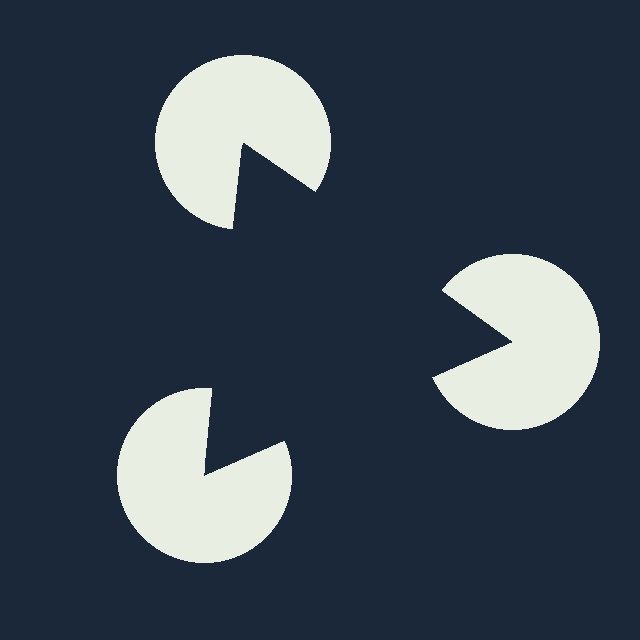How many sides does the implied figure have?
3 sides.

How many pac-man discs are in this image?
There are 3 — one at each vertex of the illusory triangle.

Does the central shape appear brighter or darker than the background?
It typically appears slightly darker than the background, even though no actual brightness change is drawn.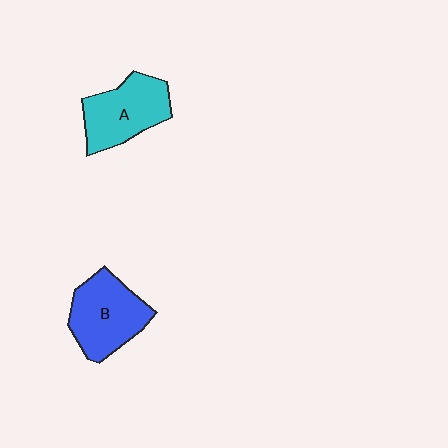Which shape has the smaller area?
Shape A (cyan).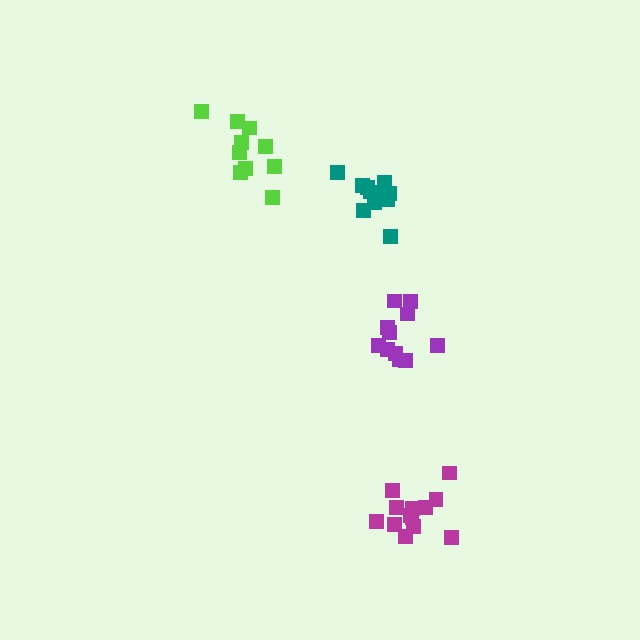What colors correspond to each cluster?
The clusters are colored: purple, lime, teal, magenta.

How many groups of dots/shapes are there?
There are 4 groups.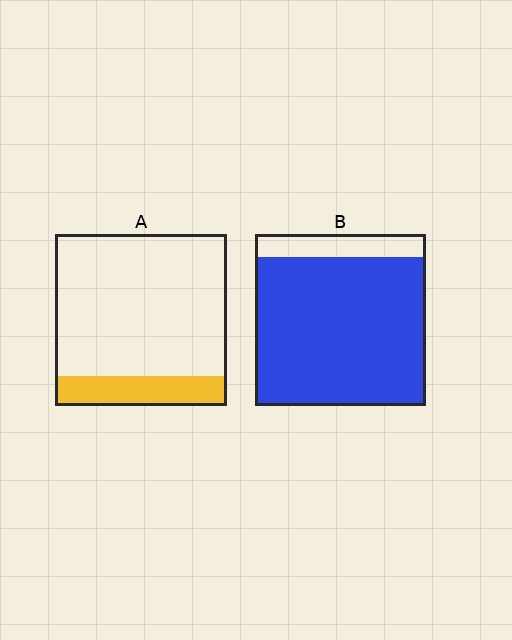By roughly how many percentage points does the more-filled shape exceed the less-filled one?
By roughly 70 percentage points (B over A).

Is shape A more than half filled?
No.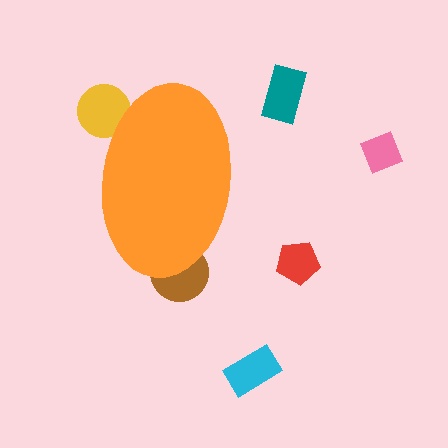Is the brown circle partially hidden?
Yes, the brown circle is partially hidden behind the orange ellipse.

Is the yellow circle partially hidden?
Yes, the yellow circle is partially hidden behind the orange ellipse.